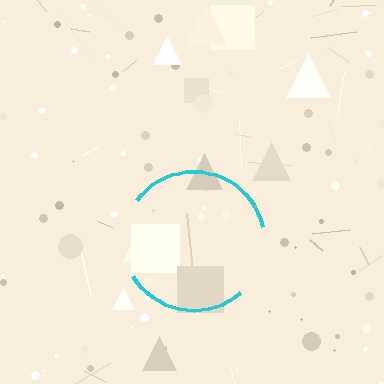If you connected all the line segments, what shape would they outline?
They would outline a circle.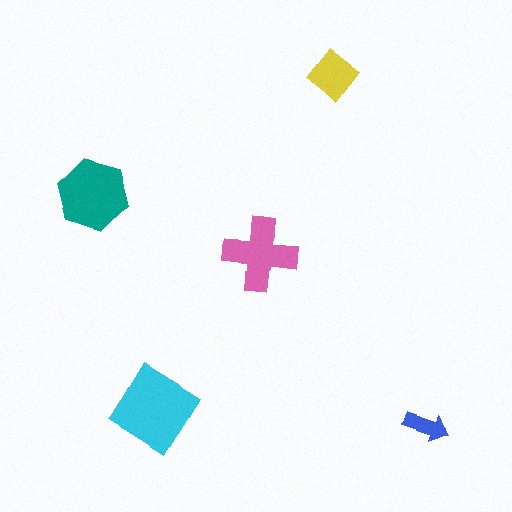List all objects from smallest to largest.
The blue arrow, the yellow diamond, the pink cross, the teal hexagon, the cyan diamond.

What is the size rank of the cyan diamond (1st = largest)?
1st.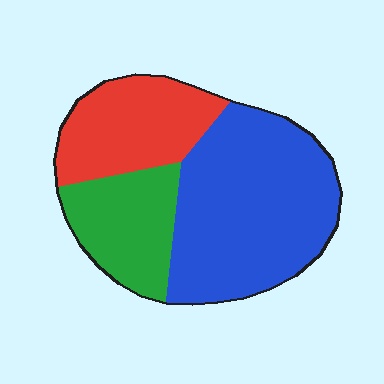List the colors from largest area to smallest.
From largest to smallest: blue, red, green.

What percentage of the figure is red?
Red covers 26% of the figure.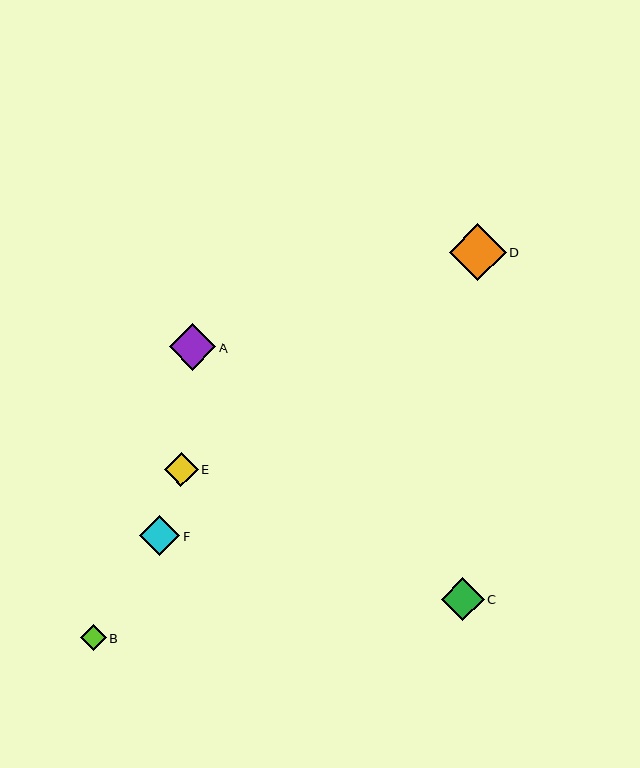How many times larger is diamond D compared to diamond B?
Diamond D is approximately 2.2 times the size of diamond B.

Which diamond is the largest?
Diamond D is the largest with a size of approximately 57 pixels.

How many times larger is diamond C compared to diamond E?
Diamond C is approximately 1.3 times the size of diamond E.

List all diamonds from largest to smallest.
From largest to smallest: D, A, C, F, E, B.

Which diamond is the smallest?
Diamond B is the smallest with a size of approximately 26 pixels.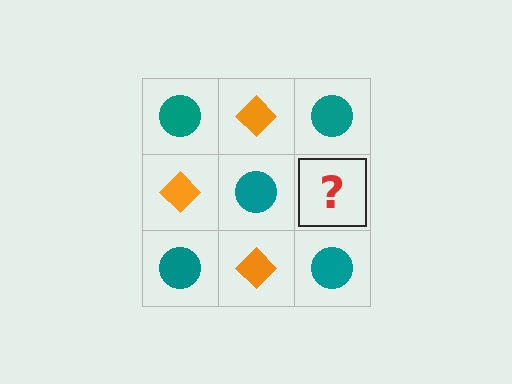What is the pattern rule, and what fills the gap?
The rule is that it alternates teal circle and orange diamond in a checkerboard pattern. The gap should be filled with an orange diamond.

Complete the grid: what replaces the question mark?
The question mark should be replaced with an orange diamond.